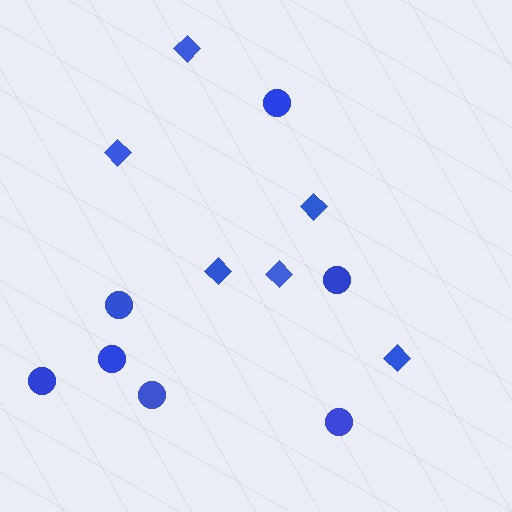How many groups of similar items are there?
There are 2 groups: one group of circles (7) and one group of diamonds (6).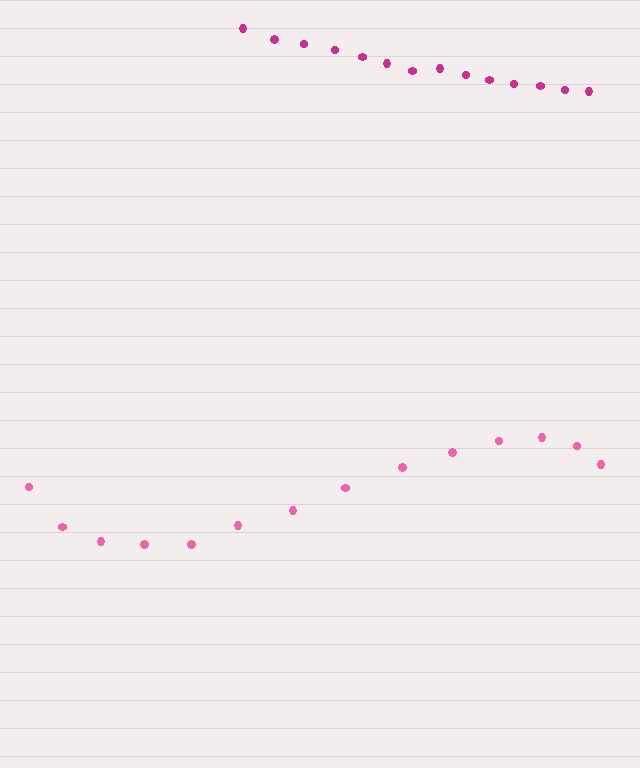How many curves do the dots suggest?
There are 2 distinct paths.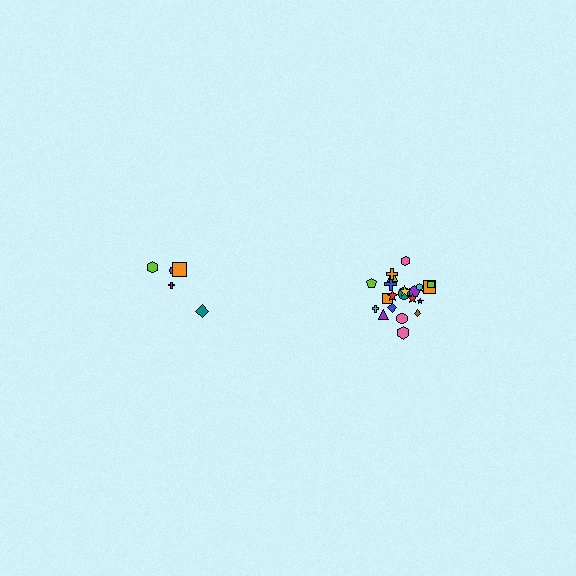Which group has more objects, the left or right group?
The right group.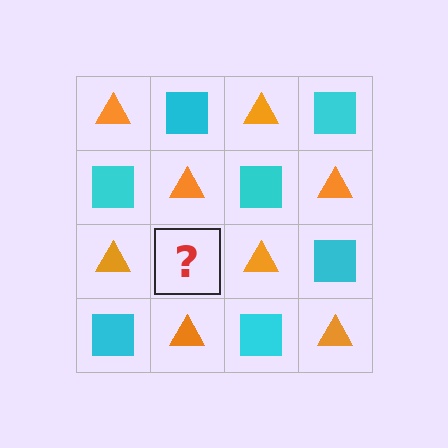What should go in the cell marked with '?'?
The missing cell should contain a cyan square.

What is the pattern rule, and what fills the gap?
The rule is that it alternates orange triangle and cyan square in a checkerboard pattern. The gap should be filled with a cyan square.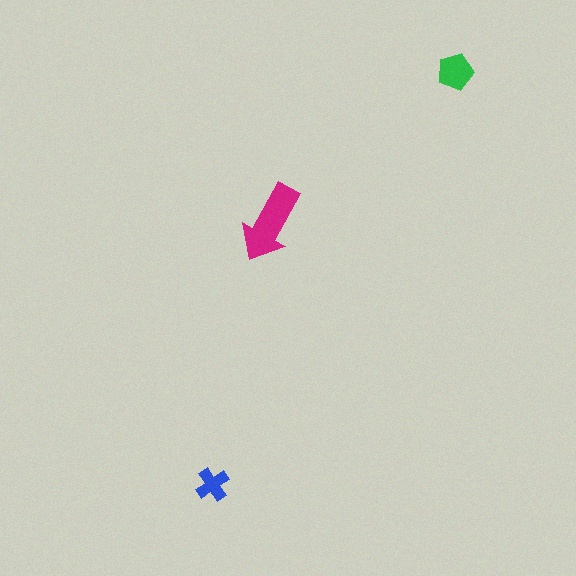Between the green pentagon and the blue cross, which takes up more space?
The green pentagon.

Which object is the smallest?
The blue cross.